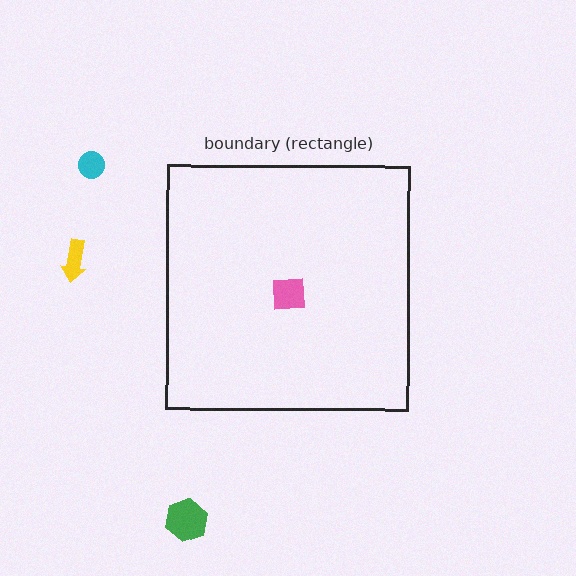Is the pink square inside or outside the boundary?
Inside.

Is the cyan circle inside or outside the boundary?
Outside.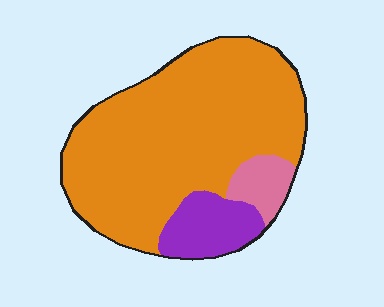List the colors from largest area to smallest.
From largest to smallest: orange, purple, pink.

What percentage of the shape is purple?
Purple takes up about one eighth (1/8) of the shape.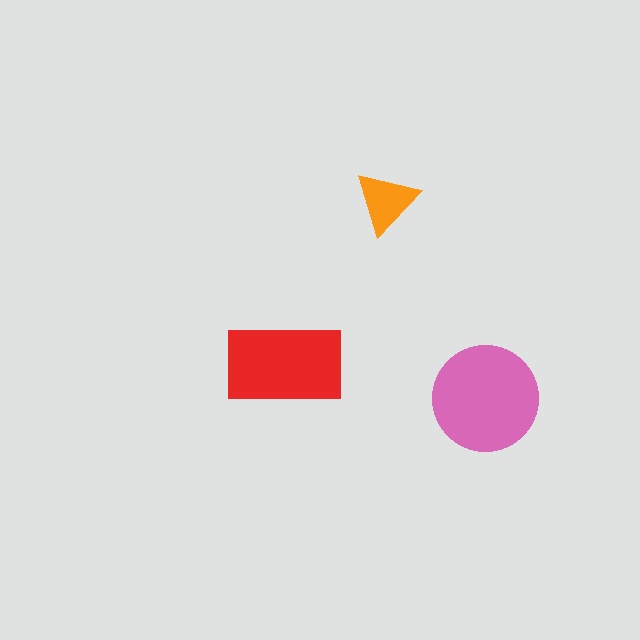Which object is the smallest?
The orange triangle.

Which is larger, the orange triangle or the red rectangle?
The red rectangle.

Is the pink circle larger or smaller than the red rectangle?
Larger.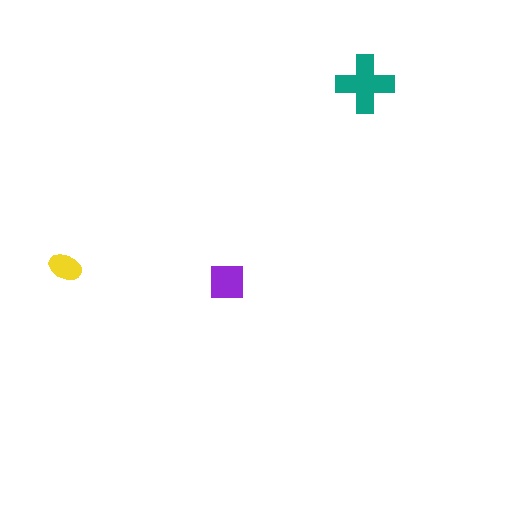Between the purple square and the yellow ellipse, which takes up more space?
The purple square.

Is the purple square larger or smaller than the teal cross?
Smaller.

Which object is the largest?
The teal cross.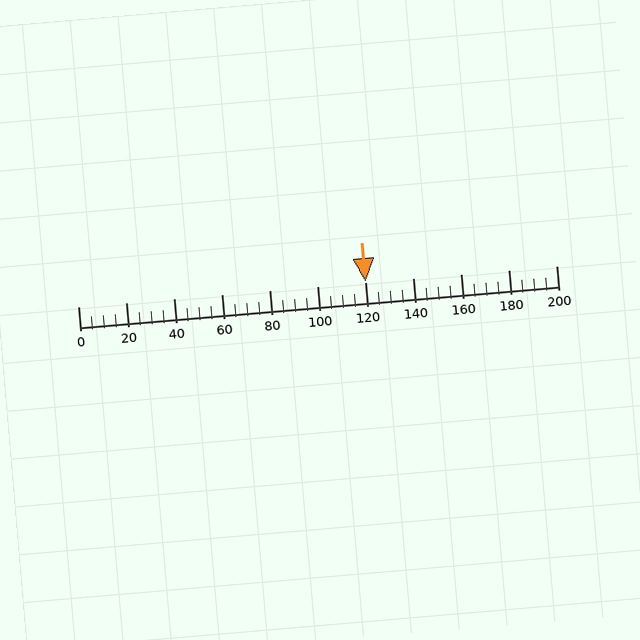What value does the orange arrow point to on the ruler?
The orange arrow points to approximately 120.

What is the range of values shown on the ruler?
The ruler shows values from 0 to 200.